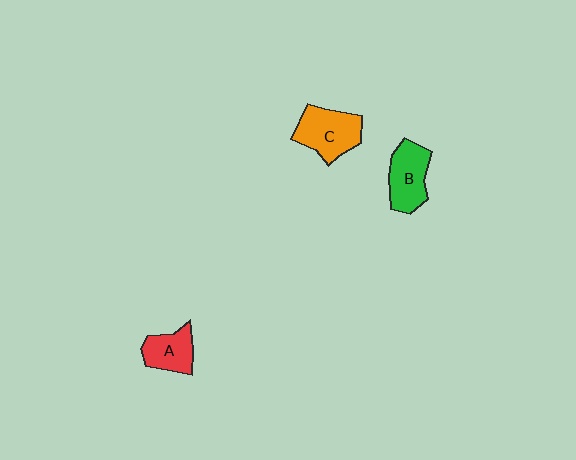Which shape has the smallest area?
Shape A (red).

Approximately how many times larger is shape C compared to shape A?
Approximately 1.4 times.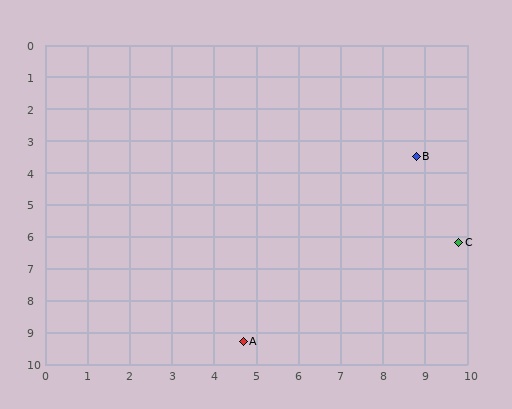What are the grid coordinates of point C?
Point C is at approximately (9.8, 6.2).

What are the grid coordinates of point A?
Point A is at approximately (4.7, 9.3).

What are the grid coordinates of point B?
Point B is at approximately (8.8, 3.5).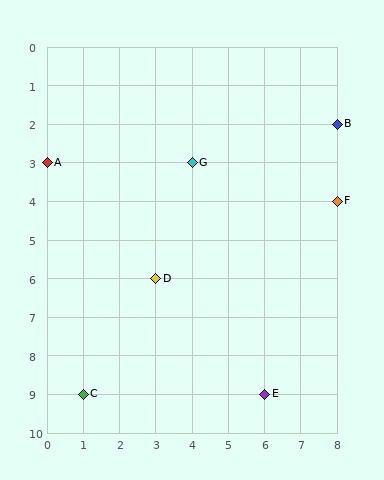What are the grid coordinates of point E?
Point E is at grid coordinates (6, 9).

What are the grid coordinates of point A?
Point A is at grid coordinates (0, 3).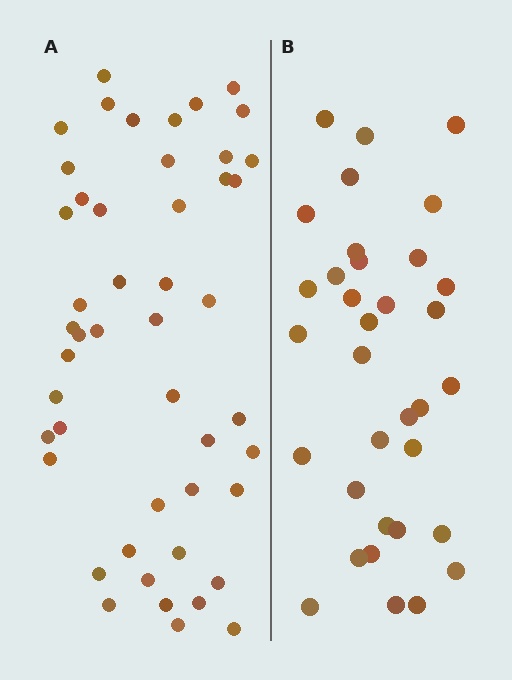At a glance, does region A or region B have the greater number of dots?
Region A (the left region) has more dots.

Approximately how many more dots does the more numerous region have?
Region A has approximately 15 more dots than region B.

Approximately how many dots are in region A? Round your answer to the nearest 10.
About 50 dots. (The exact count is 48, which rounds to 50.)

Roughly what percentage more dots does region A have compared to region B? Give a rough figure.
About 40% more.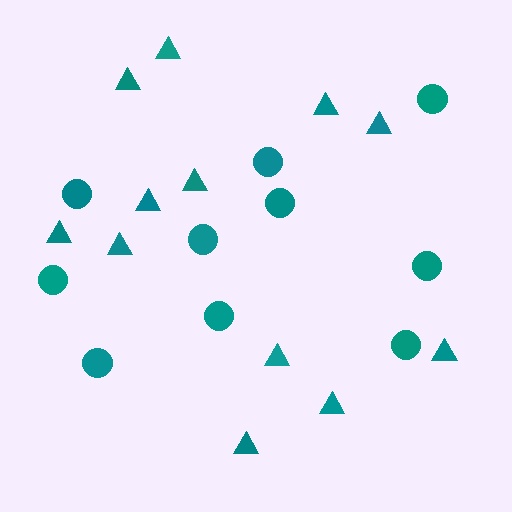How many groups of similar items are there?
There are 2 groups: one group of circles (10) and one group of triangles (12).